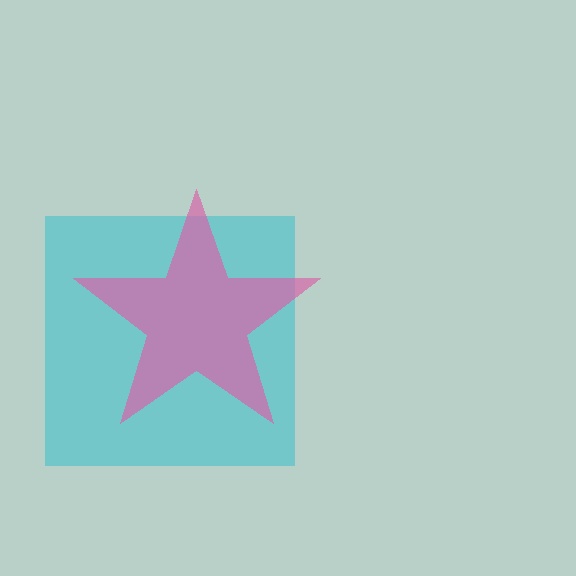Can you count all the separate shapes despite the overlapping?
Yes, there are 2 separate shapes.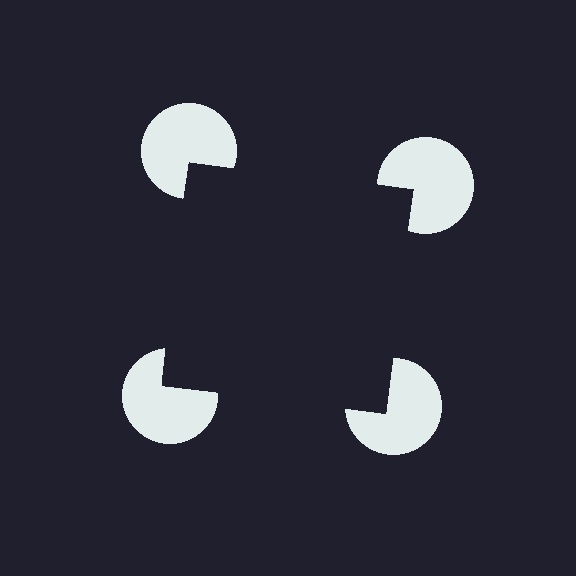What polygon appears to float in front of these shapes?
An illusory square — its edges are inferred from the aligned wedge cuts in the pac-man discs, not physically drawn.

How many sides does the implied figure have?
4 sides.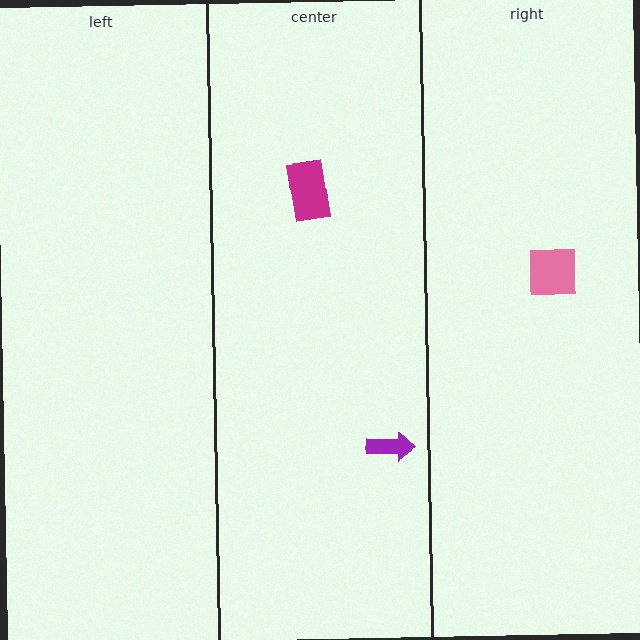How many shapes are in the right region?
1.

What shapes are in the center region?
The magenta rectangle, the purple arrow.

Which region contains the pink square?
The right region.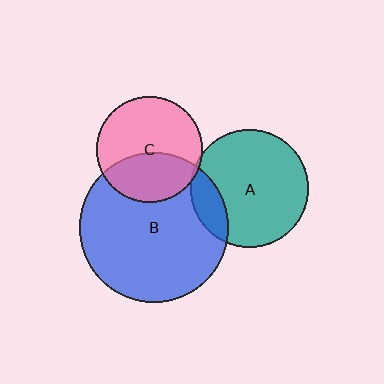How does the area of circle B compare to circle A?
Approximately 1.6 times.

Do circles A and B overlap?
Yes.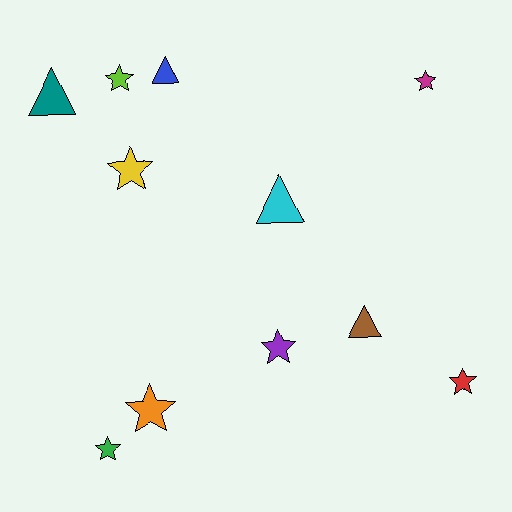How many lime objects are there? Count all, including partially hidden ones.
There is 1 lime object.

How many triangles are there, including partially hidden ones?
There are 4 triangles.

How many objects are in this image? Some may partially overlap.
There are 11 objects.